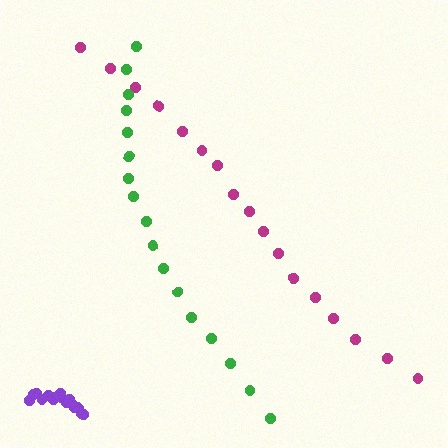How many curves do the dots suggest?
There are 3 distinct paths.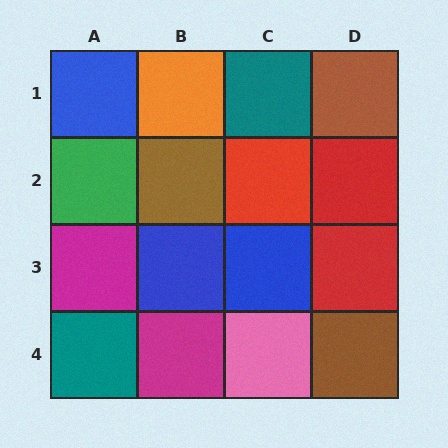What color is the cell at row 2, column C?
Red.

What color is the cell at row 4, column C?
Pink.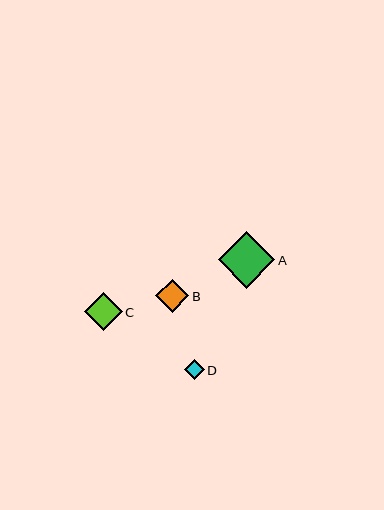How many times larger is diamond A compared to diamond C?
Diamond A is approximately 1.5 times the size of diamond C.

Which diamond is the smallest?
Diamond D is the smallest with a size of approximately 20 pixels.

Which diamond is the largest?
Diamond A is the largest with a size of approximately 57 pixels.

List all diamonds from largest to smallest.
From largest to smallest: A, C, B, D.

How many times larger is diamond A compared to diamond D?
Diamond A is approximately 2.9 times the size of diamond D.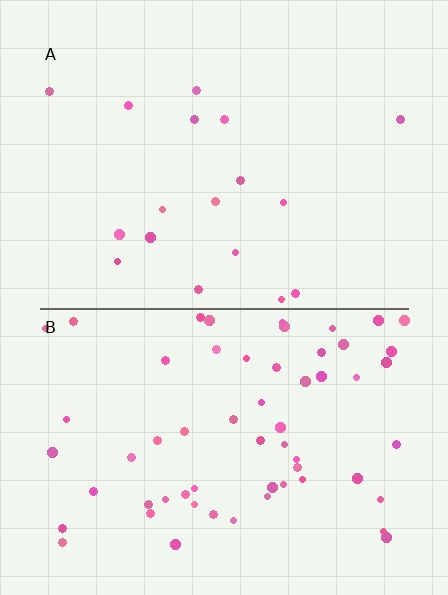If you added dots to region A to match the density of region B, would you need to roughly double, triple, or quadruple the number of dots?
Approximately triple.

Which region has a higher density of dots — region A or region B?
B (the bottom).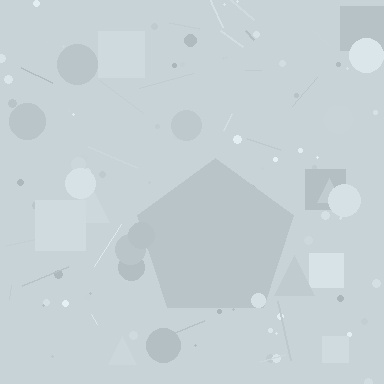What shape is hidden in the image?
A pentagon is hidden in the image.